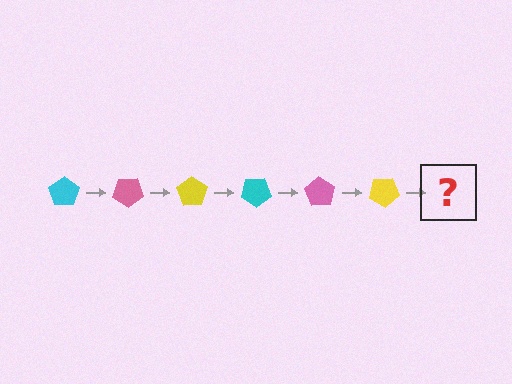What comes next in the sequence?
The next element should be a cyan pentagon, rotated 210 degrees from the start.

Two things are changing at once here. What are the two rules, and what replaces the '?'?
The two rules are that it rotates 35 degrees each step and the color cycles through cyan, pink, and yellow. The '?' should be a cyan pentagon, rotated 210 degrees from the start.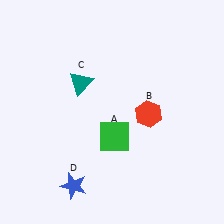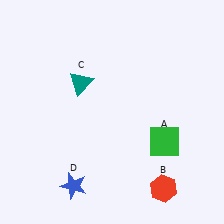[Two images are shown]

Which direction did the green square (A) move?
The green square (A) moved right.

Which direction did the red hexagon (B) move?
The red hexagon (B) moved down.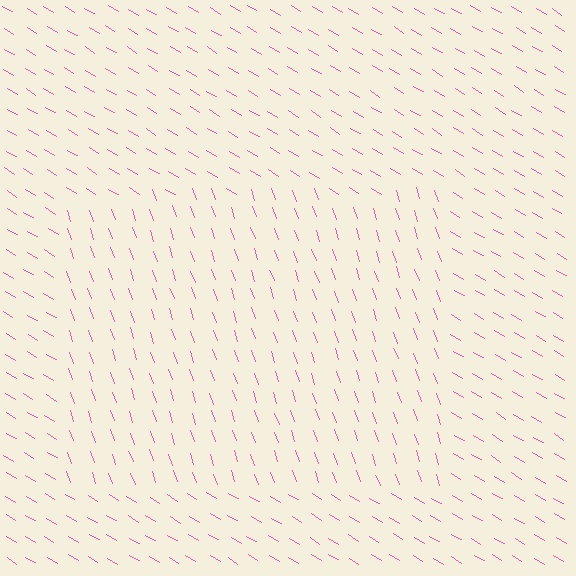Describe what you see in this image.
The image is filled with small pink line segments. A rectangle region in the image has lines oriented differently from the surrounding lines, creating a visible texture boundary.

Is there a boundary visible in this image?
Yes, there is a texture boundary formed by a change in line orientation.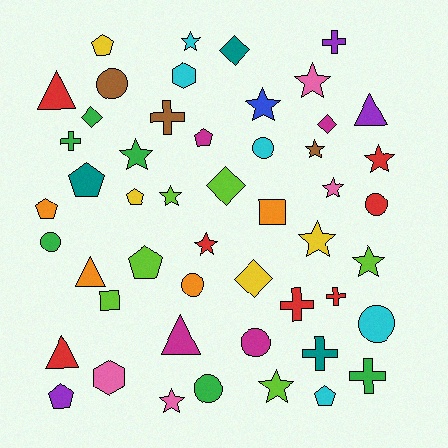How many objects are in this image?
There are 50 objects.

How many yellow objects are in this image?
There are 4 yellow objects.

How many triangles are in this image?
There are 5 triangles.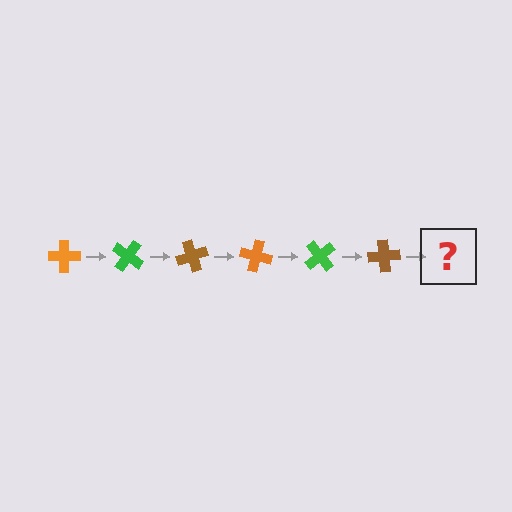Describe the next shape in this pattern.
It should be an orange cross, rotated 210 degrees from the start.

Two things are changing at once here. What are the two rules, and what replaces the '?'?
The two rules are that it rotates 35 degrees each step and the color cycles through orange, green, and brown. The '?' should be an orange cross, rotated 210 degrees from the start.